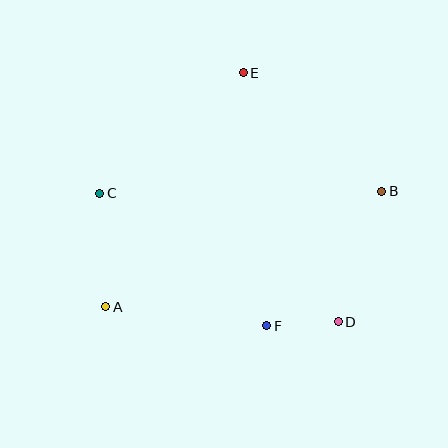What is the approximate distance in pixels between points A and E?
The distance between A and E is approximately 271 pixels.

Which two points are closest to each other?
Points D and F are closest to each other.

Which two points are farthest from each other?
Points A and B are farthest from each other.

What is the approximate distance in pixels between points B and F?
The distance between B and F is approximately 177 pixels.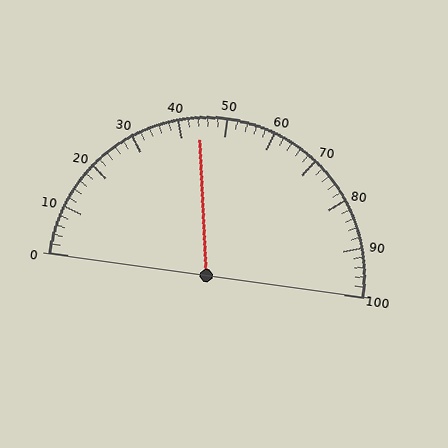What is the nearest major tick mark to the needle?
The nearest major tick mark is 40.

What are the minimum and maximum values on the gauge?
The gauge ranges from 0 to 100.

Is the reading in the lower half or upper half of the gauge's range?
The reading is in the lower half of the range (0 to 100).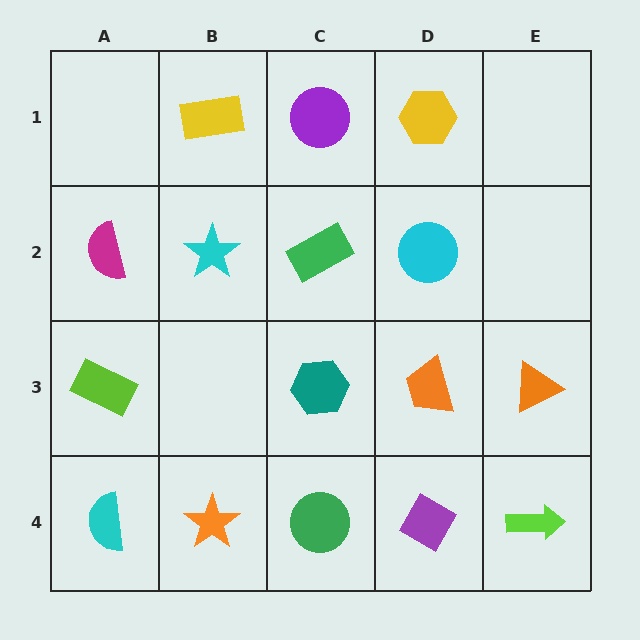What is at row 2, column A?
A magenta semicircle.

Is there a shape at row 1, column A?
No, that cell is empty.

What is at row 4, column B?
An orange star.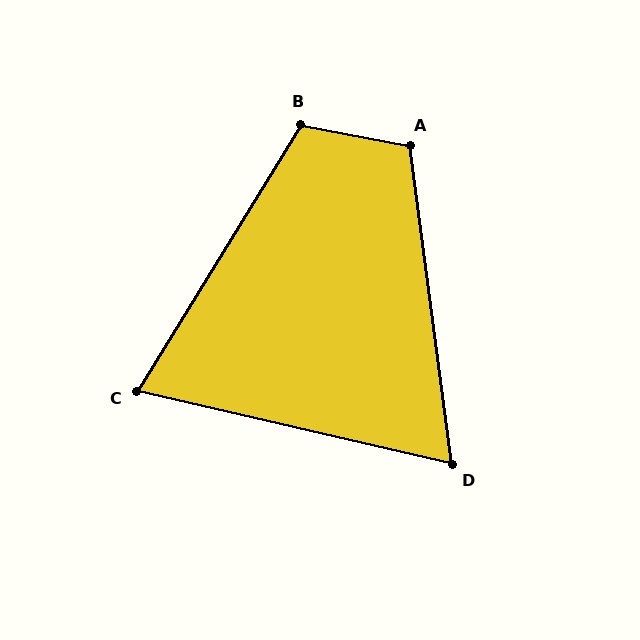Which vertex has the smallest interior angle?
D, at approximately 69 degrees.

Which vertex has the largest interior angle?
B, at approximately 111 degrees.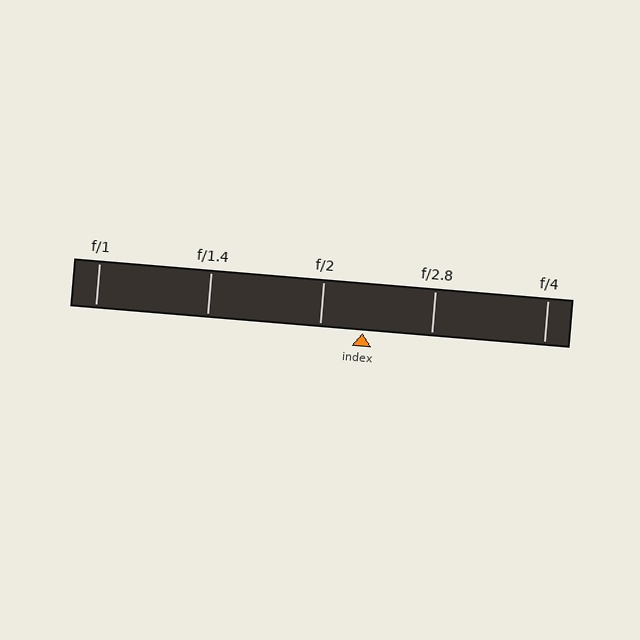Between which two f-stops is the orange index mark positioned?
The index mark is between f/2 and f/2.8.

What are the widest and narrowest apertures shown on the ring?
The widest aperture shown is f/1 and the narrowest is f/4.